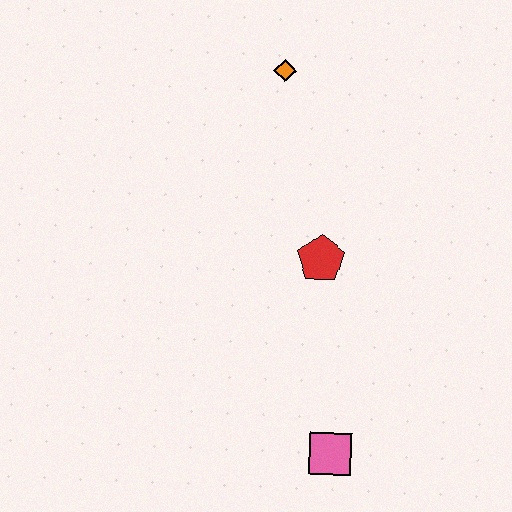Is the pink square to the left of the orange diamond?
No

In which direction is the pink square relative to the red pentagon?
The pink square is below the red pentagon.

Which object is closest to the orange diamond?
The red pentagon is closest to the orange diamond.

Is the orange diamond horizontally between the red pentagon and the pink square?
No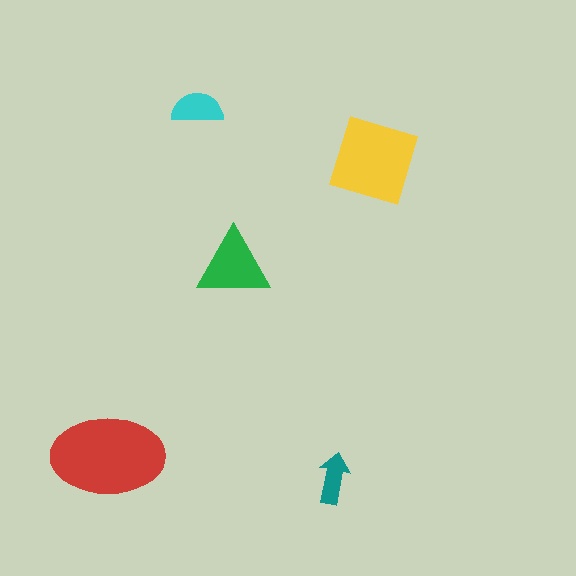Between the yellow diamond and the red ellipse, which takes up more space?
The red ellipse.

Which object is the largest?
The red ellipse.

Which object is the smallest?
The teal arrow.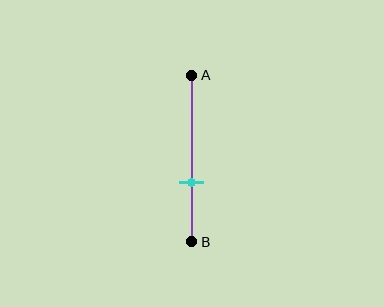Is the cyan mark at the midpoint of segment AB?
No, the mark is at about 65% from A, not at the 50% midpoint.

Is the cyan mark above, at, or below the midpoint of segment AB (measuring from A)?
The cyan mark is below the midpoint of segment AB.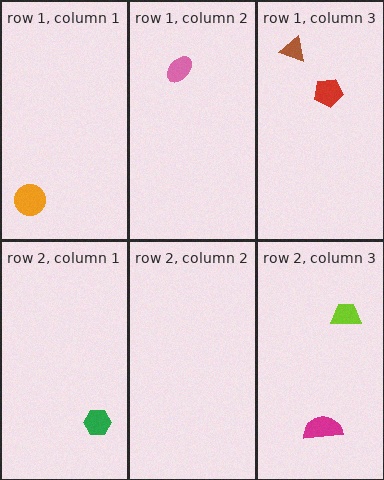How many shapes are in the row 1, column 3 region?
2.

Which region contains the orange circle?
The row 1, column 1 region.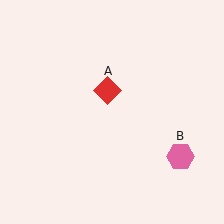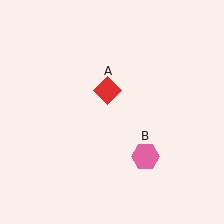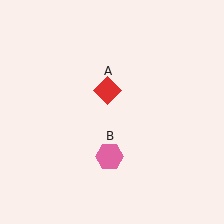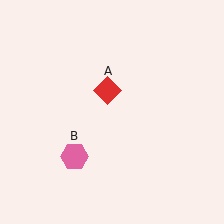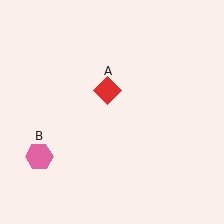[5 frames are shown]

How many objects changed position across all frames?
1 object changed position: pink hexagon (object B).